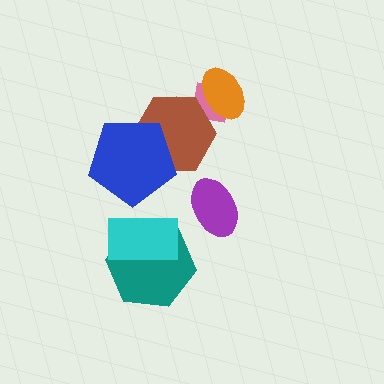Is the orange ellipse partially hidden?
No, no other shape covers it.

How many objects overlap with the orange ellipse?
1 object overlaps with the orange ellipse.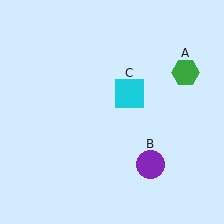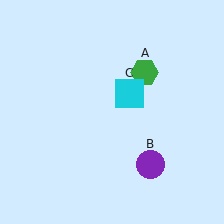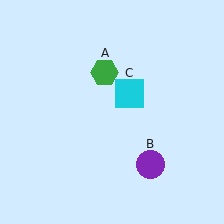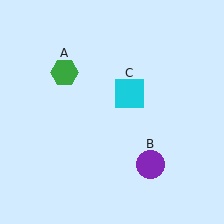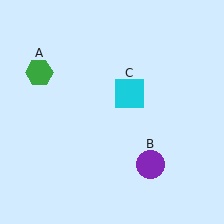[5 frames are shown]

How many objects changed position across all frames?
1 object changed position: green hexagon (object A).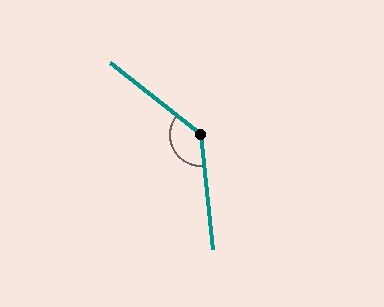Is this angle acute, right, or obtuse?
It is obtuse.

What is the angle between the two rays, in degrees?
Approximately 134 degrees.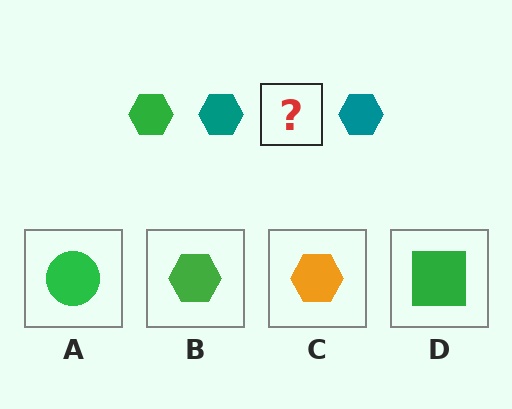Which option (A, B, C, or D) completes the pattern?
B.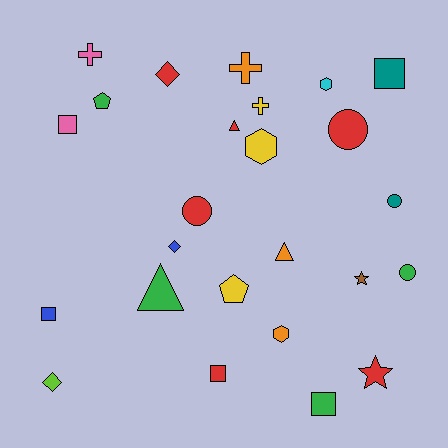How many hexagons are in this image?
There are 3 hexagons.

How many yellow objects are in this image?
There are 3 yellow objects.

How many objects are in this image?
There are 25 objects.